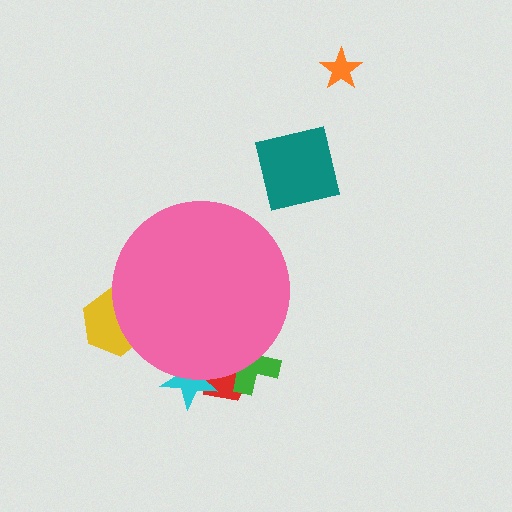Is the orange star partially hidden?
No, the orange star is fully visible.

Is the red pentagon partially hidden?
Yes, the red pentagon is partially hidden behind the pink circle.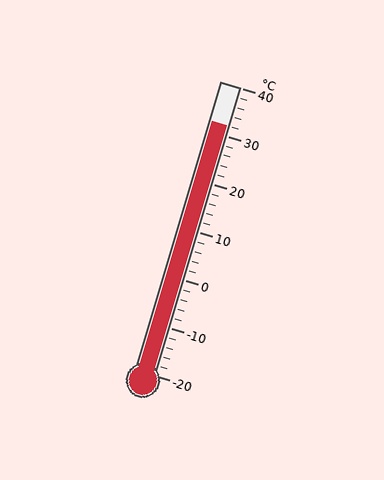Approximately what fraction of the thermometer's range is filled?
The thermometer is filled to approximately 85% of its range.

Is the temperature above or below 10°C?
The temperature is above 10°C.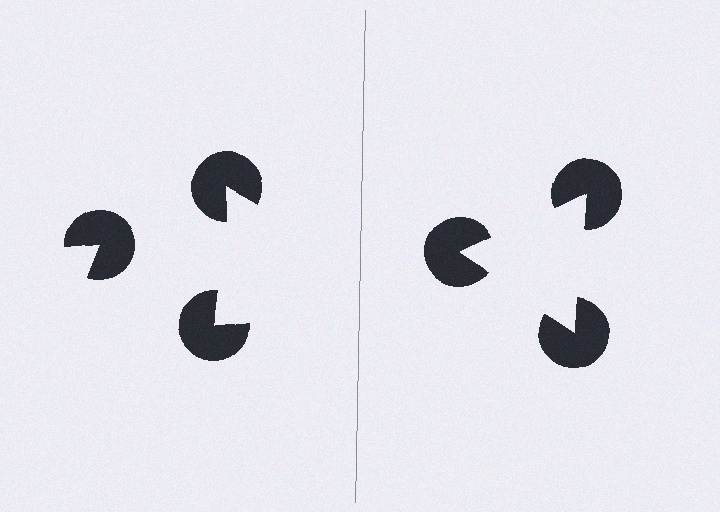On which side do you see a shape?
An illusory triangle appears on the right side. On the left side the wedge cuts are rotated, so no coherent shape forms.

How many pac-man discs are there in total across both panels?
6 — 3 on each side.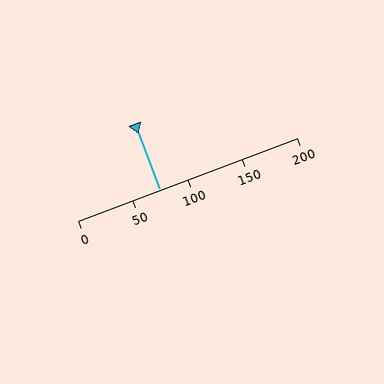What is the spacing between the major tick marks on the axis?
The major ticks are spaced 50 apart.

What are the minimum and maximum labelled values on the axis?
The axis runs from 0 to 200.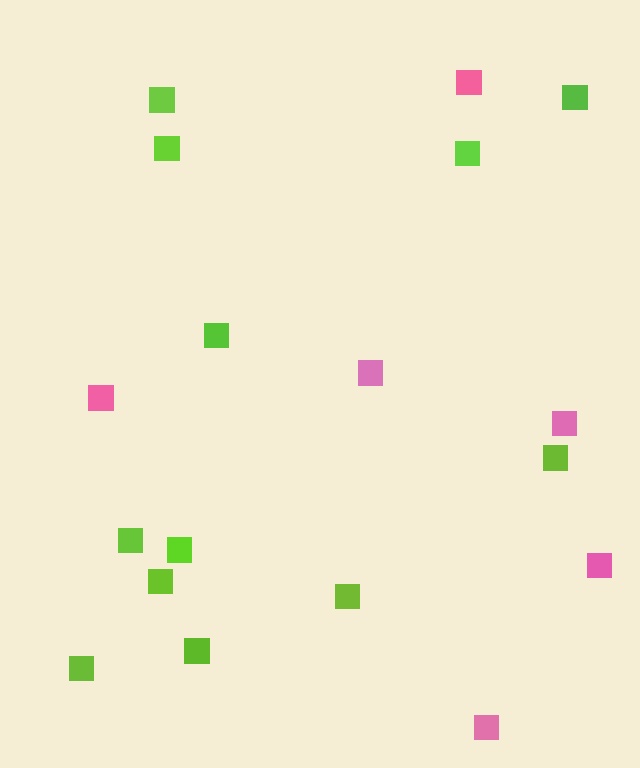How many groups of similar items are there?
There are 2 groups: one group of pink squares (6) and one group of lime squares (12).